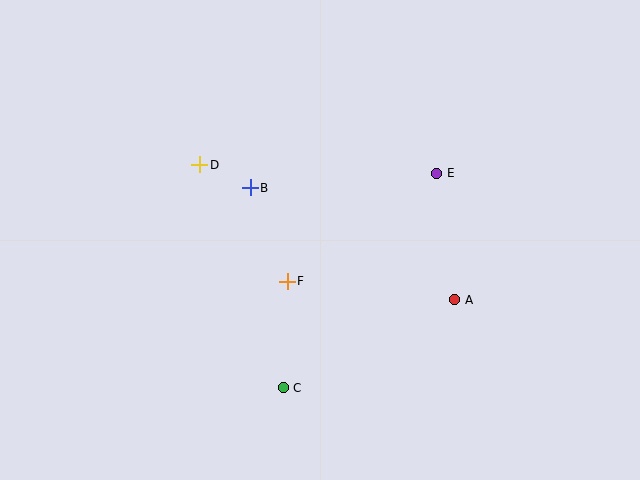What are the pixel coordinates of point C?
Point C is at (283, 388).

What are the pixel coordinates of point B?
Point B is at (250, 188).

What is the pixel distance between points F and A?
The distance between F and A is 168 pixels.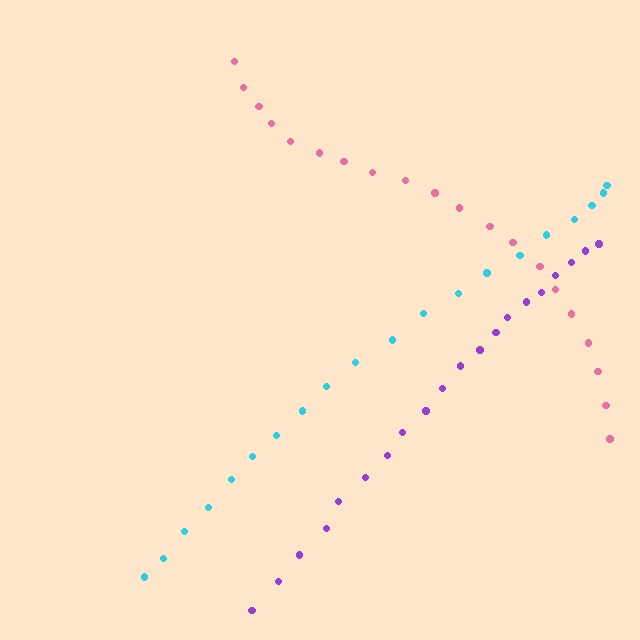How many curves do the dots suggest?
There are 3 distinct paths.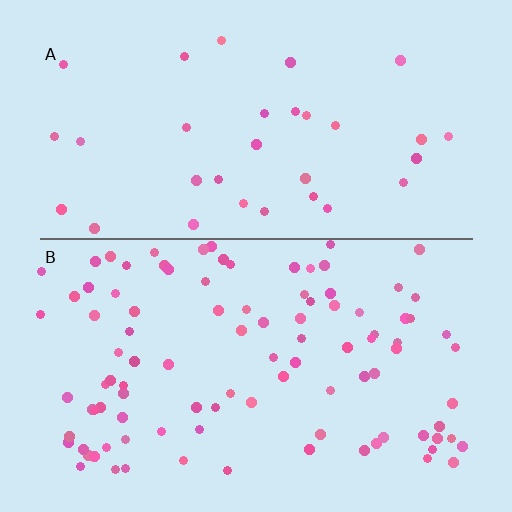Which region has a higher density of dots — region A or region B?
B (the bottom).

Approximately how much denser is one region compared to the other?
Approximately 3.0× — region B over region A.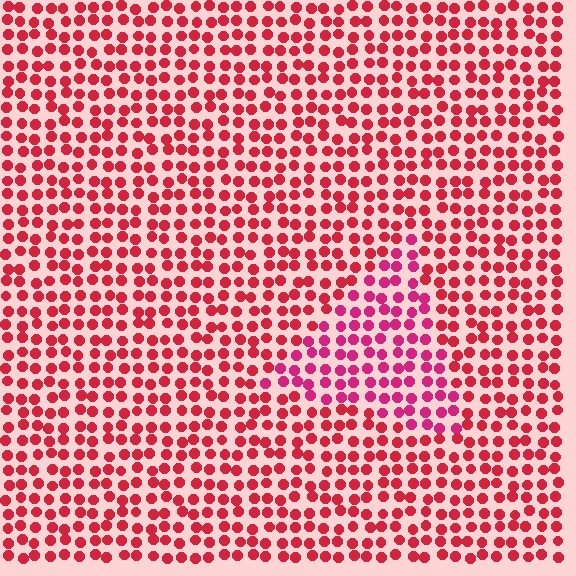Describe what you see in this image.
The image is filled with small red elements in a uniform arrangement. A triangle-shaped region is visible where the elements are tinted to a slightly different hue, forming a subtle color boundary.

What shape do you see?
I see a triangle.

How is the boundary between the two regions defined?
The boundary is defined purely by a slight shift in hue (about 23 degrees). Spacing, size, and orientation are identical on both sides.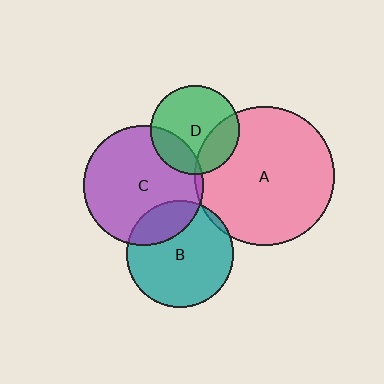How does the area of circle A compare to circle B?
Approximately 1.7 times.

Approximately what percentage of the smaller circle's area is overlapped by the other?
Approximately 5%.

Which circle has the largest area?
Circle A (pink).